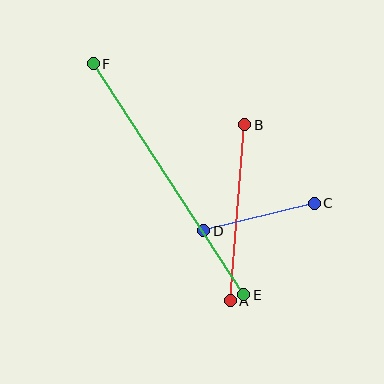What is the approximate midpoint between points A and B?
The midpoint is at approximately (237, 213) pixels.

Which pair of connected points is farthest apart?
Points E and F are farthest apart.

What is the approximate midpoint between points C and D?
The midpoint is at approximately (259, 217) pixels.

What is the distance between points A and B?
The distance is approximately 176 pixels.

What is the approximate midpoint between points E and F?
The midpoint is at approximately (168, 179) pixels.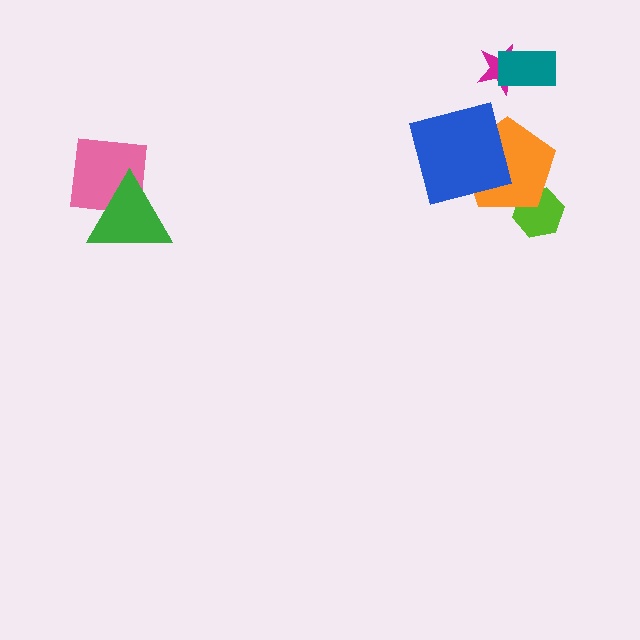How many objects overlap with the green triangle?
1 object overlaps with the green triangle.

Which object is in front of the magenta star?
The teal rectangle is in front of the magenta star.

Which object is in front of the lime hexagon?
The orange pentagon is in front of the lime hexagon.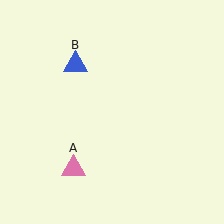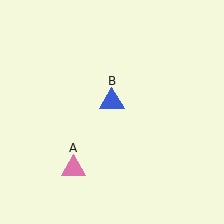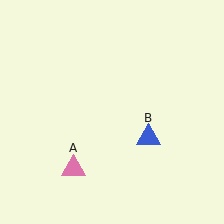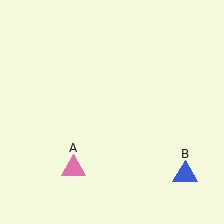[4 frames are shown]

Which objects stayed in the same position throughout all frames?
Pink triangle (object A) remained stationary.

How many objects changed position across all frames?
1 object changed position: blue triangle (object B).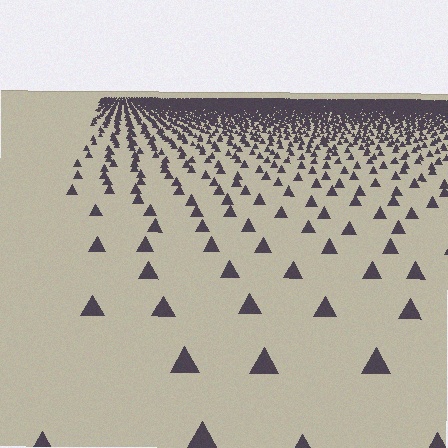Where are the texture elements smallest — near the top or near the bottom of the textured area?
Near the top.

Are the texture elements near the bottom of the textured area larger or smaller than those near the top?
Larger. Near the bottom, elements are closer to the viewer and appear at a bigger on-screen size.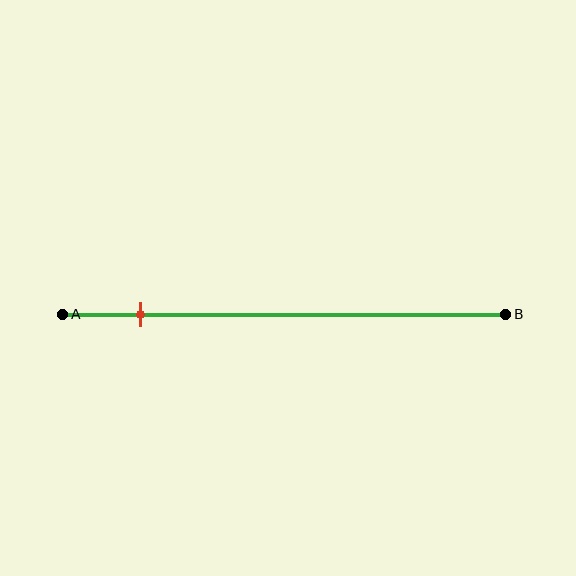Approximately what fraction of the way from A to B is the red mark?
The red mark is approximately 20% of the way from A to B.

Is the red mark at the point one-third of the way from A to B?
No, the mark is at about 20% from A, not at the 33% one-third point.